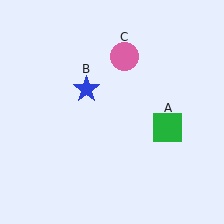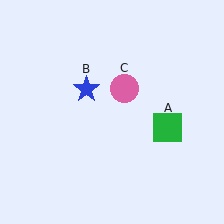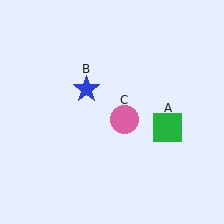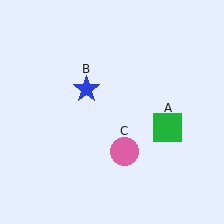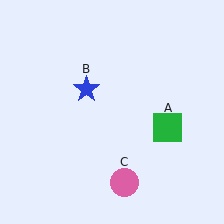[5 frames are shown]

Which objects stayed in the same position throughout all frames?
Green square (object A) and blue star (object B) remained stationary.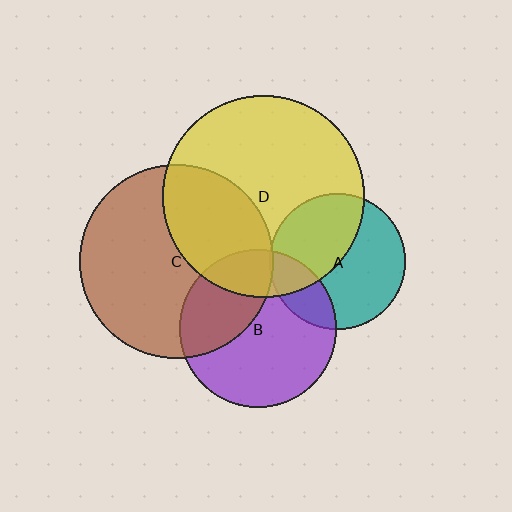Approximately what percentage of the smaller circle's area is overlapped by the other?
Approximately 35%.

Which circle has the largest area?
Circle D (yellow).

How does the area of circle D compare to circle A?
Approximately 2.2 times.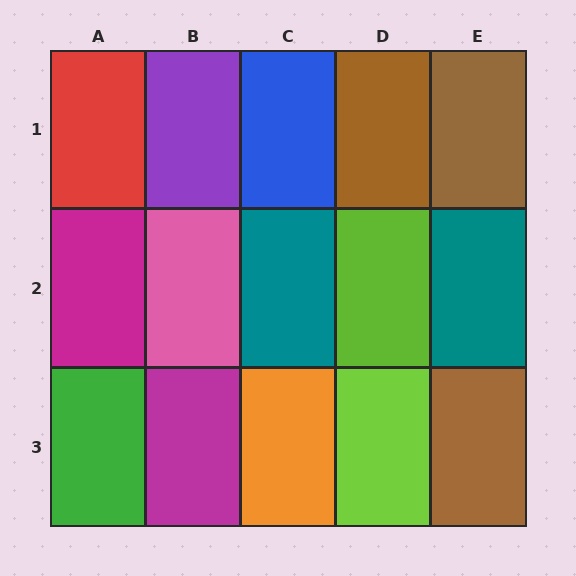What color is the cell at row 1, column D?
Brown.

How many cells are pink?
1 cell is pink.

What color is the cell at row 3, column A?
Green.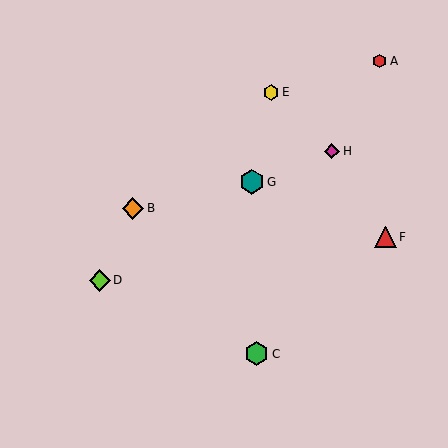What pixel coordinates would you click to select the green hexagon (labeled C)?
Click at (257, 354) to select the green hexagon C.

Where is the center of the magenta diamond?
The center of the magenta diamond is at (332, 151).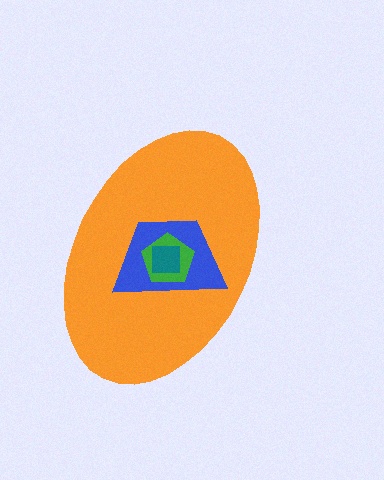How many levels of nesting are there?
4.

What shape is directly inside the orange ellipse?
The blue trapezoid.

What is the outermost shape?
The orange ellipse.